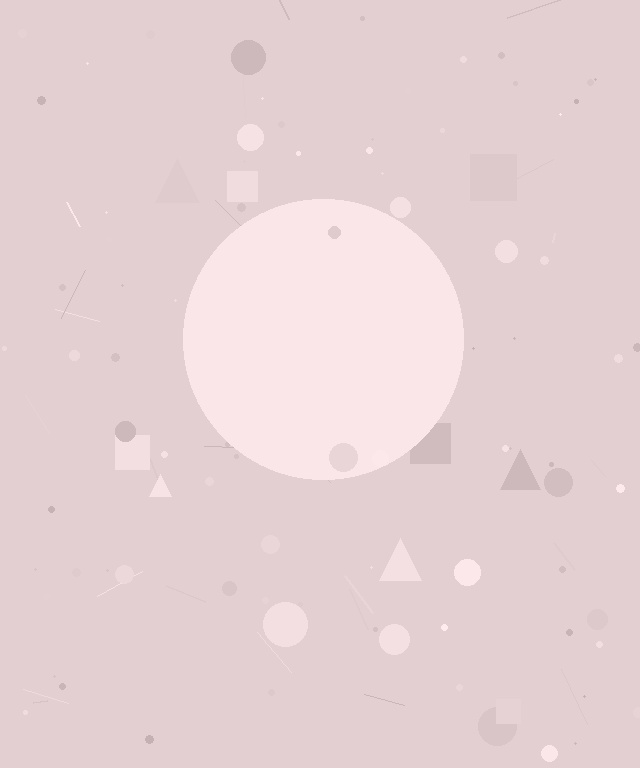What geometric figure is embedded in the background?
A circle is embedded in the background.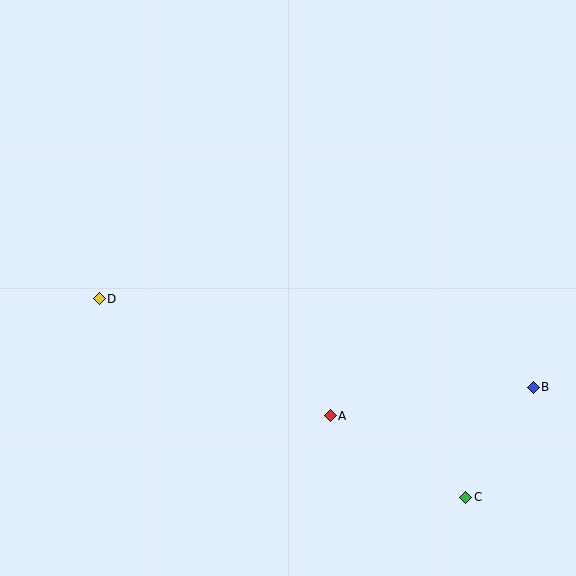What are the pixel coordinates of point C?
Point C is at (466, 497).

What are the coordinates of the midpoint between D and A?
The midpoint between D and A is at (215, 357).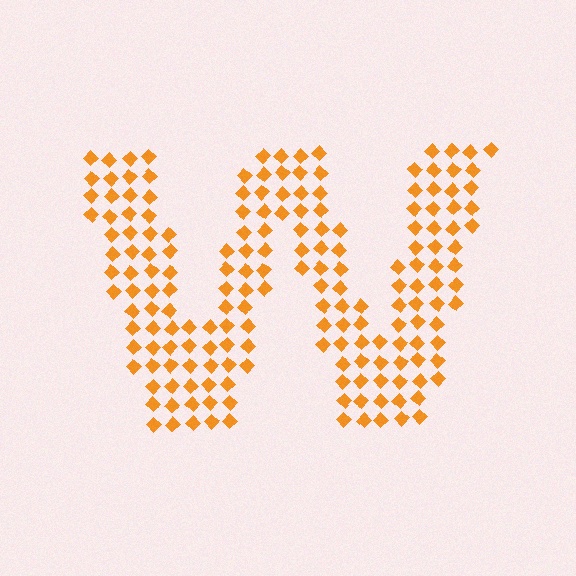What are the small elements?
The small elements are diamonds.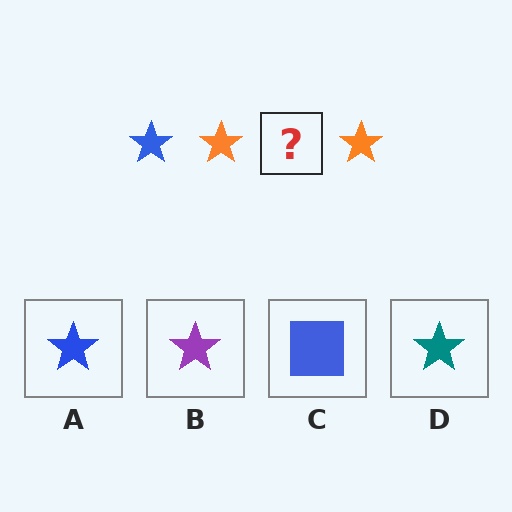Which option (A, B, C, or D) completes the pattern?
A.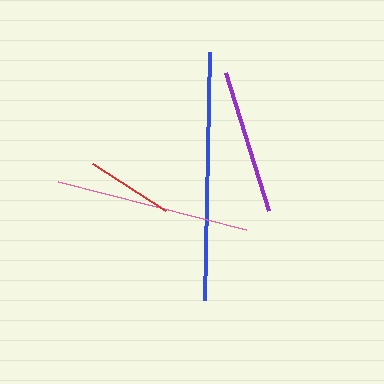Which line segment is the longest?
The blue line is the longest at approximately 247 pixels.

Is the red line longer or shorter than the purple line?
The purple line is longer than the red line.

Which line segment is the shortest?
The red line is the shortest at approximately 87 pixels.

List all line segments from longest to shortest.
From longest to shortest: blue, pink, purple, red.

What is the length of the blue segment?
The blue segment is approximately 247 pixels long.